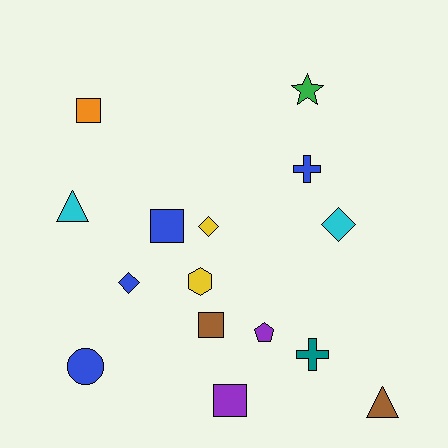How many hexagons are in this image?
There is 1 hexagon.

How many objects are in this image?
There are 15 objects.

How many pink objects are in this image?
There are no pink objects.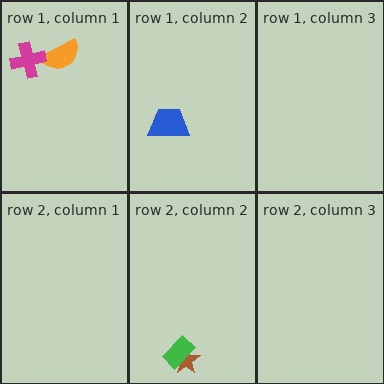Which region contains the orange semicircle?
The row 1, column 1 region.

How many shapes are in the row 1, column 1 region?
2.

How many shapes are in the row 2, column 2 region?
2.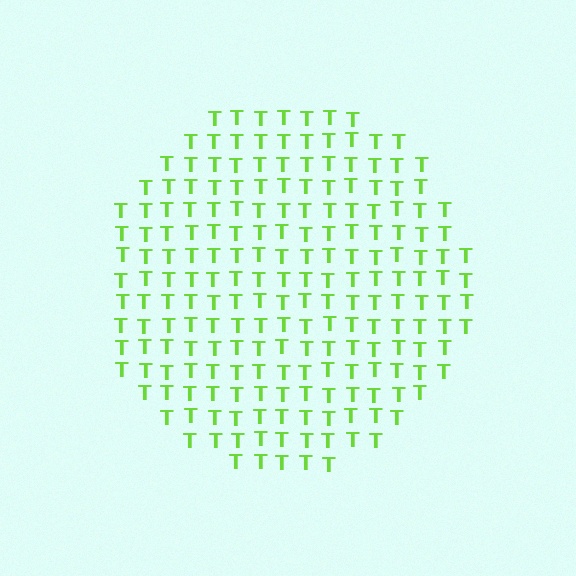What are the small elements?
The small elements are letter T's.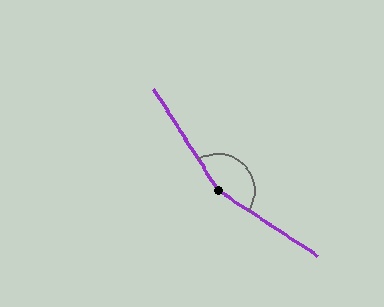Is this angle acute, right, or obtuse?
It is obtuse.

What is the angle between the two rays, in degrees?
Approximately 155 degrees.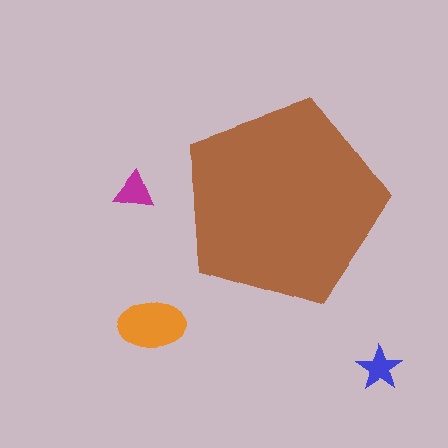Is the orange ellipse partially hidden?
No, the orange ellipse is fully visible.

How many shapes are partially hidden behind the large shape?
0 shapes are partially hidden.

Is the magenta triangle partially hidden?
No, the magenta triangle is fully visible.